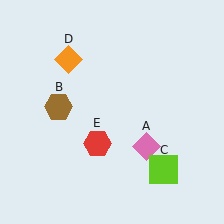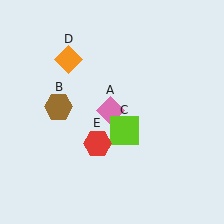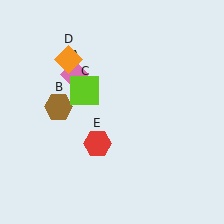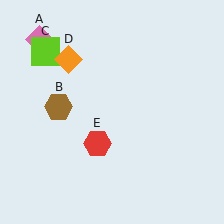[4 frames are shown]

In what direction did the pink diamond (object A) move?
The pink diamond (object A) moved up and to the left.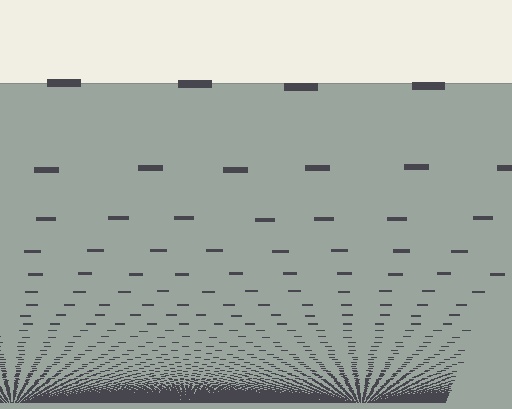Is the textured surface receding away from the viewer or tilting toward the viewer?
The surface appears to tilt toward the viewer. Texture elements get larger and sparser toward the top.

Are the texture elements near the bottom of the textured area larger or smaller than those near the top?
Smaller. The gradient is inverted — elements near the bottom are smaller and denser.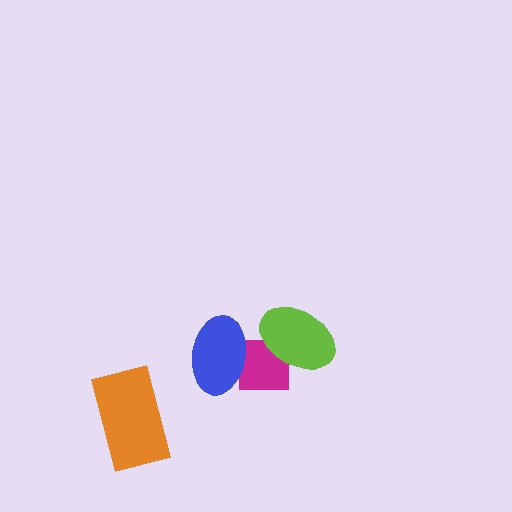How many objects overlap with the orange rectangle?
0 objects overlap with the orange rectangle.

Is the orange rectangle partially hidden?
No, no other shape covers it.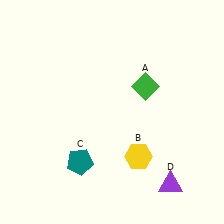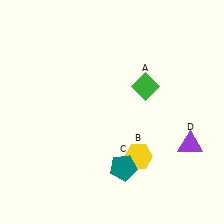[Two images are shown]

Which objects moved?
The objects that moved are: the teal pentagon (C), the purple triangle (D).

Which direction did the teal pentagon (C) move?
The teal pentagon (C) moved right.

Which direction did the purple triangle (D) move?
The purple triangle (D) moved up.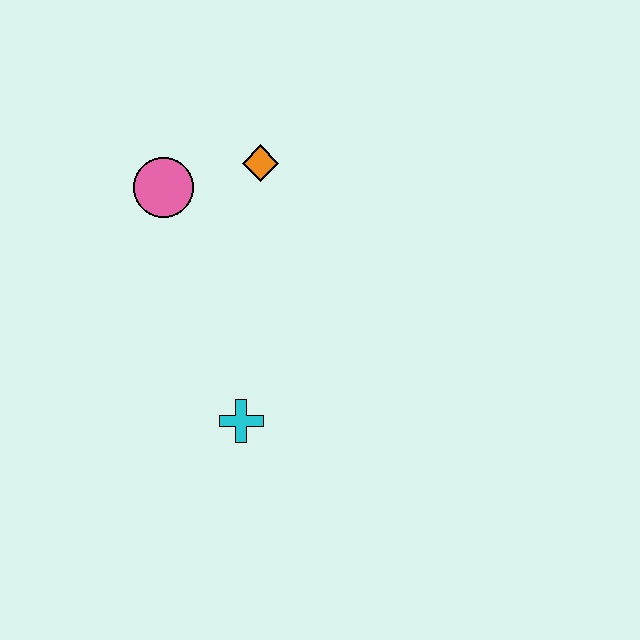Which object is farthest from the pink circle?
The cyan cross is farthest from the pink circle.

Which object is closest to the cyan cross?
The pink circle is closest to the cyan cross.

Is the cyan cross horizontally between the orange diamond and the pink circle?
Yes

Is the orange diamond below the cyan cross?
No